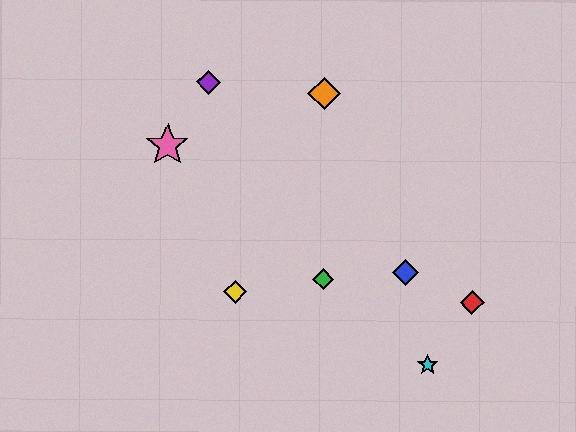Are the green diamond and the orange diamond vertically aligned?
Yes, both are at x≈323.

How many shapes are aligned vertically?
2 shapes (the green diamond, the orange diamond) are aligned vertically.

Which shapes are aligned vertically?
The green diamond, the orange diamond are aligned vertically.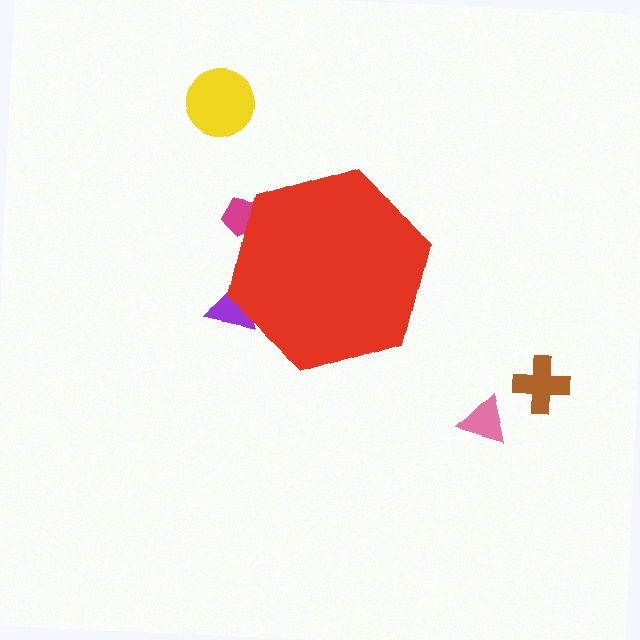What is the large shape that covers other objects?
A red hexagon.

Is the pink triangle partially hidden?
No, the pink triangle is fully visible.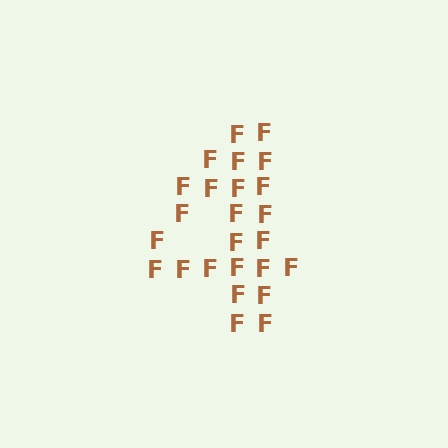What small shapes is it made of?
It is made of small letter F's.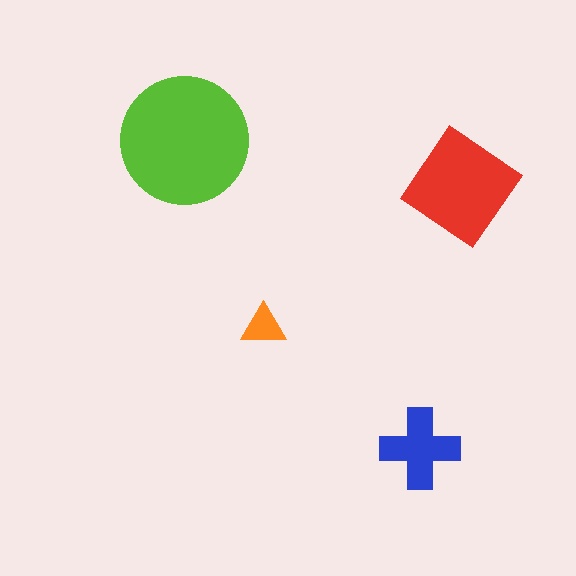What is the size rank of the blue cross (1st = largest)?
3rd.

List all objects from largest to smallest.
The lime circle, the red diamond, the blue cross, the orange triangle.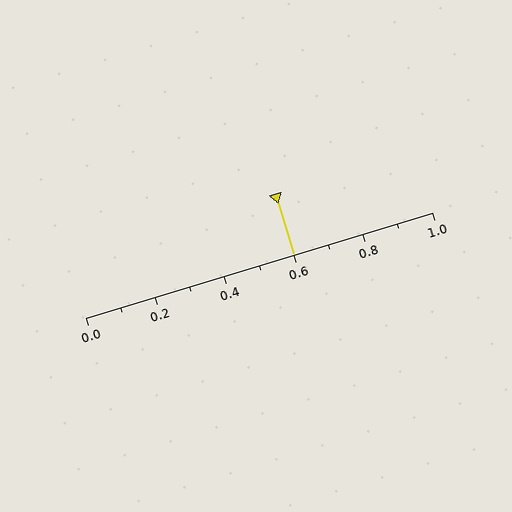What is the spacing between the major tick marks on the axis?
The major ticks are spaced 0.2 apart.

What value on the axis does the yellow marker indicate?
The marker indicates approximately 0.6.